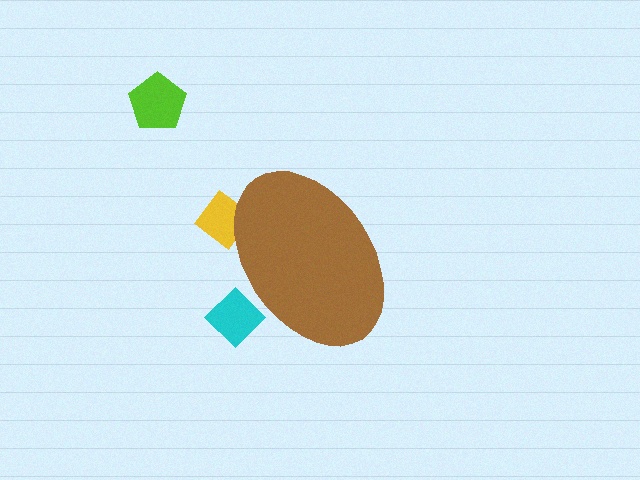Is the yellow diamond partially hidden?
Yes, the yellow diamond is partially hidden behind the brown ellipse.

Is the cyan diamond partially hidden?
Yes, the cyan diamond is partially hidden behind the brown ellipse.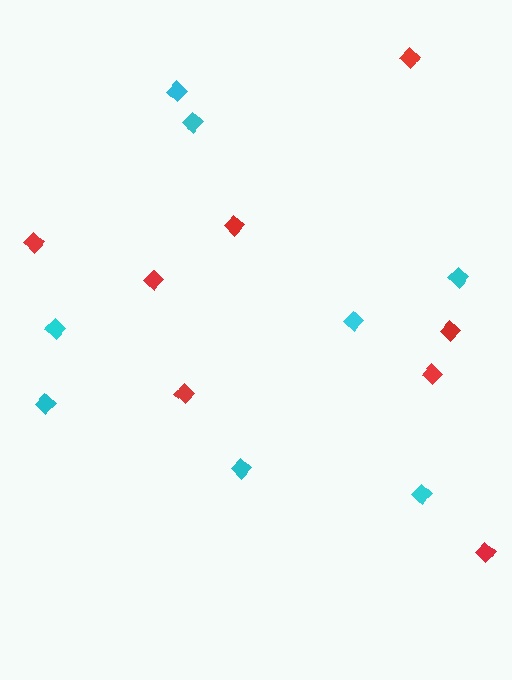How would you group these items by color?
There are 2 groups: one group of cyan diamonds (8) and one group of red diamonds (8).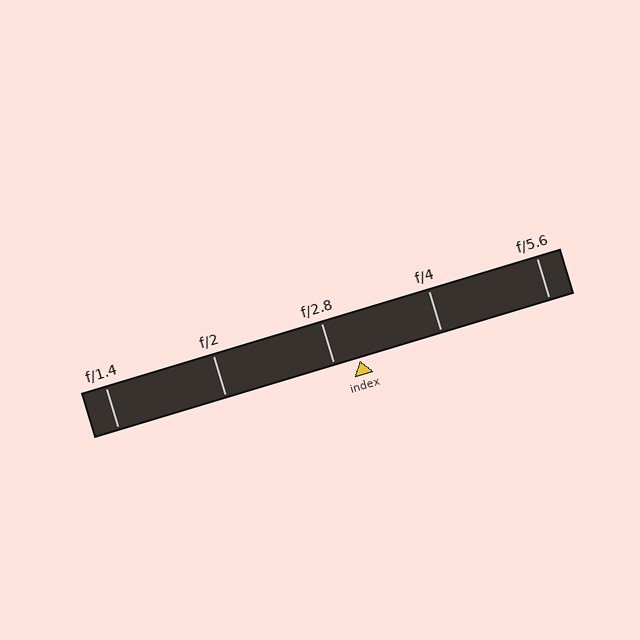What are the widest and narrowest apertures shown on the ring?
The widest aperture shown is f/1.4 and the narrowest is f/5.6.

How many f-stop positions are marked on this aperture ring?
There are 5 f-stop positions marked.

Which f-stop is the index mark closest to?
The index mark is closest to f/2.8.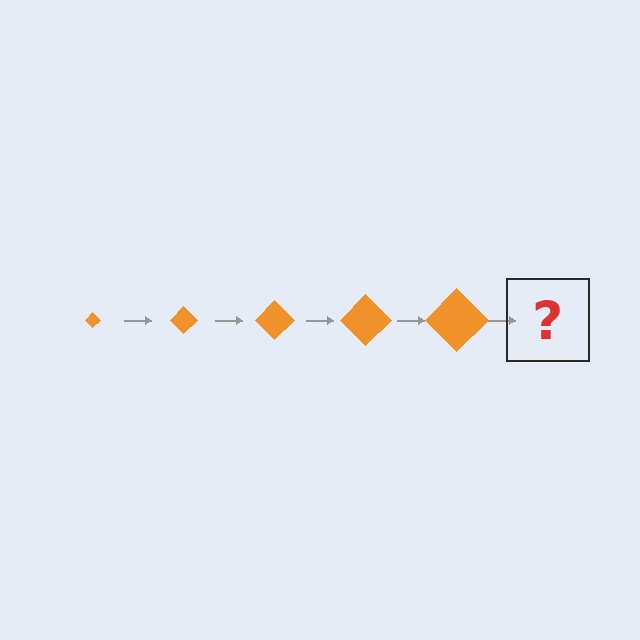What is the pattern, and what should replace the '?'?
The pattern is that the diamond gets progressively larger each step. The '?' should be an orange diamond, larger than the previous one.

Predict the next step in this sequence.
The next step is an orange diamond, larger than the previous one.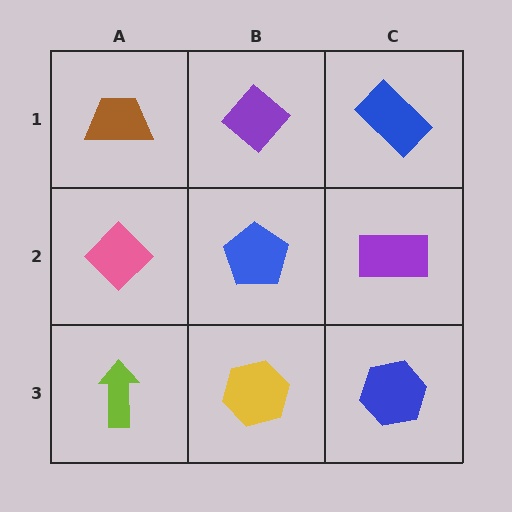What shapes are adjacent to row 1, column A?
A pink diamond (row 2, column A), a purple diamond (row 1, column B).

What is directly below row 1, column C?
A purple rectangle.